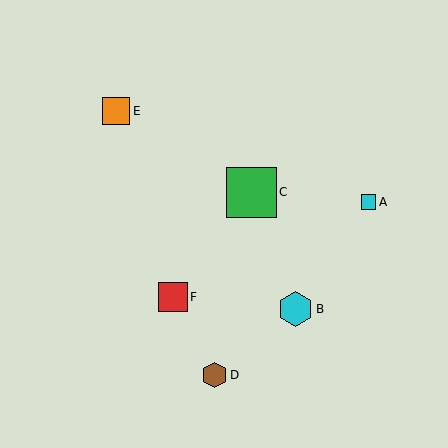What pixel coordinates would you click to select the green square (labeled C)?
Click at (251, 192) to select the green square C.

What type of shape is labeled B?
Shape B is a cyan hexagon.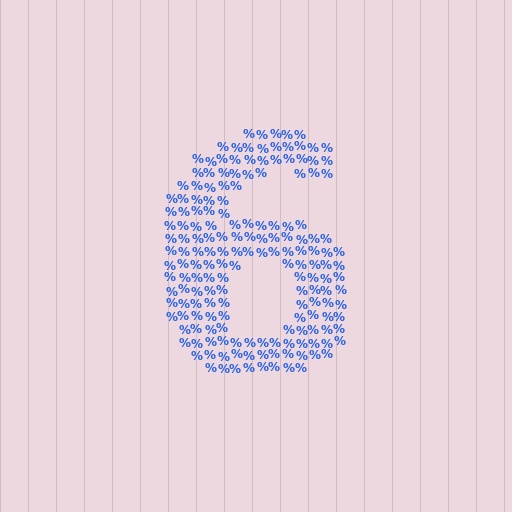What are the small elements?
The small elements are percent signs.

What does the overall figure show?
The overall figure shows the digit 6.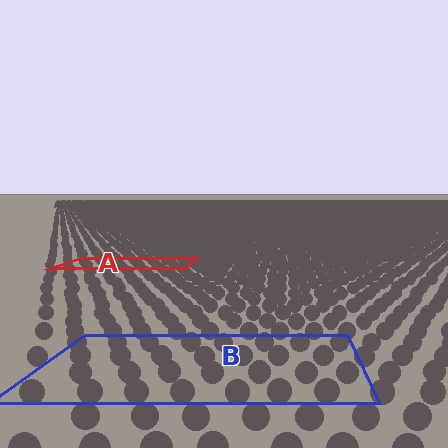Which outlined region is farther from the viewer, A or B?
Region A is farther from the viewer — the texture elements inside it appear smaller and more densely packed.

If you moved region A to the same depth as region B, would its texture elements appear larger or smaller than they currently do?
They would appear larger. At a closer depth, the same texture elements are projected at a bigger on-screen size.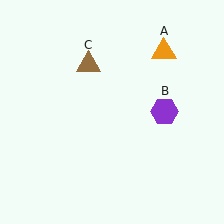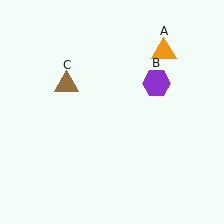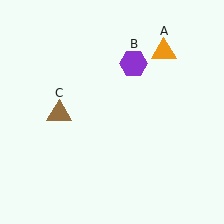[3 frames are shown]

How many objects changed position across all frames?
2 objects changed position: purple hexagon (object B), brown triangle (object C).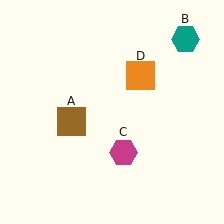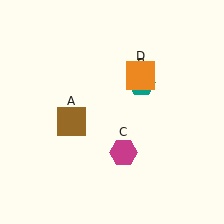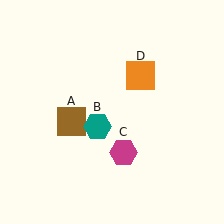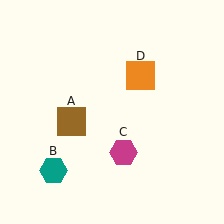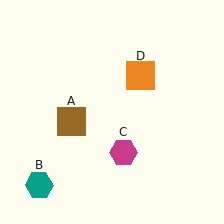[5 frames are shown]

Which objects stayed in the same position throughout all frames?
Brown square (object A) and magenta hexagon (object C) and orange square (object D) remained stationary.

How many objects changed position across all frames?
1 object changed position: teal hexagon (object B).